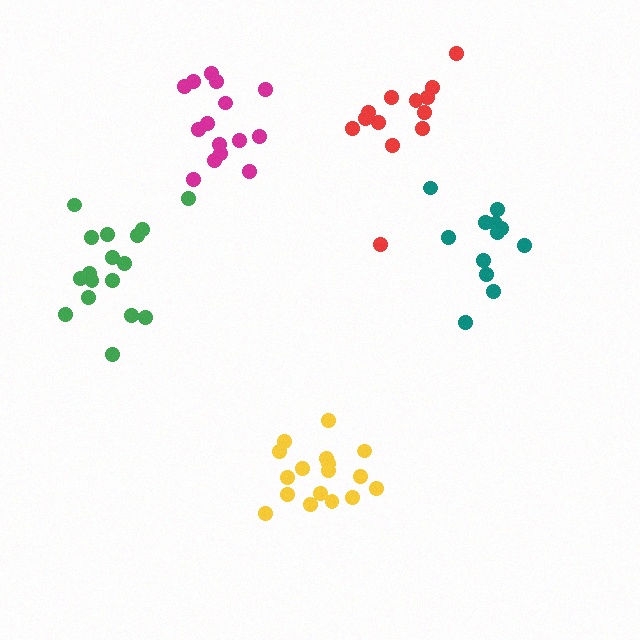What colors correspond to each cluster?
The clusters are colored: green, magenta, teal, yellow, red.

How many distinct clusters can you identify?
There are 5 distinct clusters.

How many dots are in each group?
Group 1: 17 dots, Group 2: 15 dots, Group 3: 12 dots, Group 4: 17 dots, Group 5: 14 dots (75 total).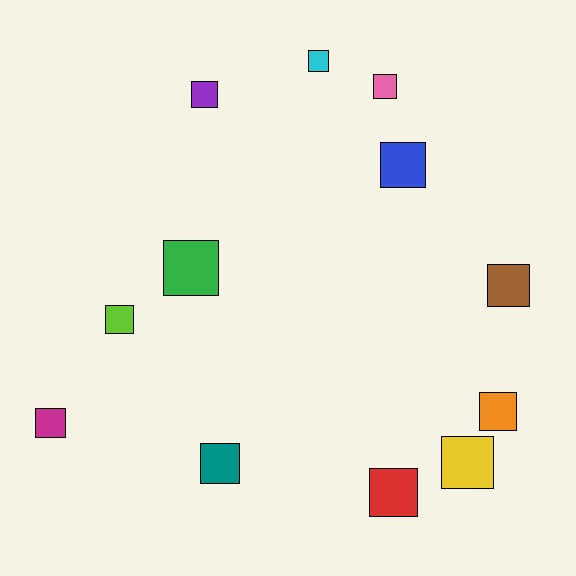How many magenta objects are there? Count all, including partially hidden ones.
There is 1 magenta object.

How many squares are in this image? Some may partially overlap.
There are 12 squares.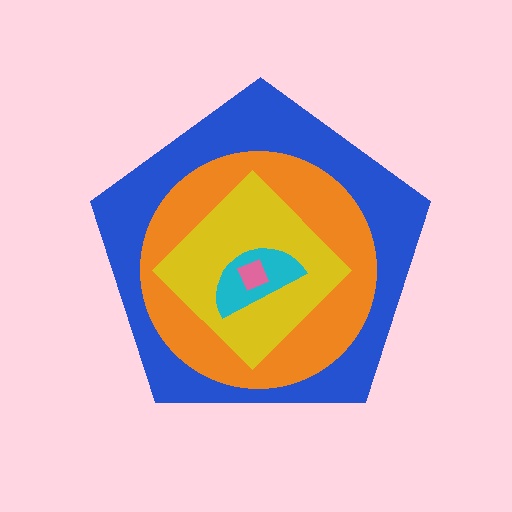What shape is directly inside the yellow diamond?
The cyan semicircle.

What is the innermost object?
The pink square.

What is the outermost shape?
The blue pentagon.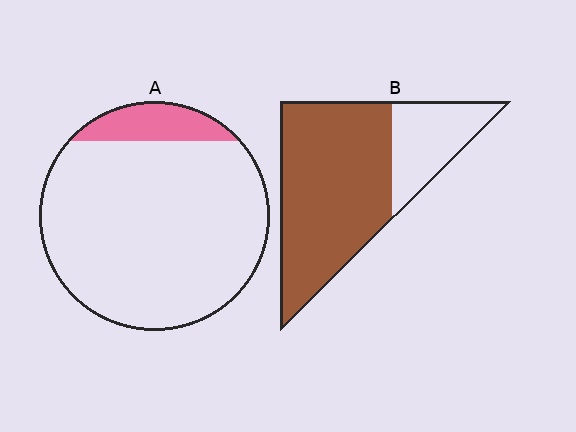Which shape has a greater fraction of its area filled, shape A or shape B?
Shape B.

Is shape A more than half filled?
No.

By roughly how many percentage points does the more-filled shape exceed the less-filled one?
By roughly 60 percentage points (B over A).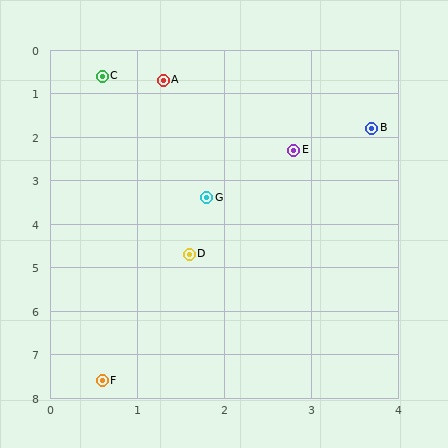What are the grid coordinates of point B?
Point B is at approximately (3.7, 1.8).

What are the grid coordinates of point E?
Point E is at approximately (2.8, 2.3).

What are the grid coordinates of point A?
Point A is at approximately (1.3, 0.7).